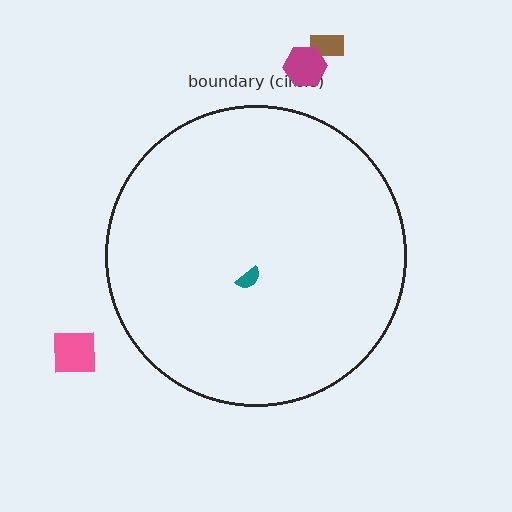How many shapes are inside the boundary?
1 inside, 3 outside.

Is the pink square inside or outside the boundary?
Outside.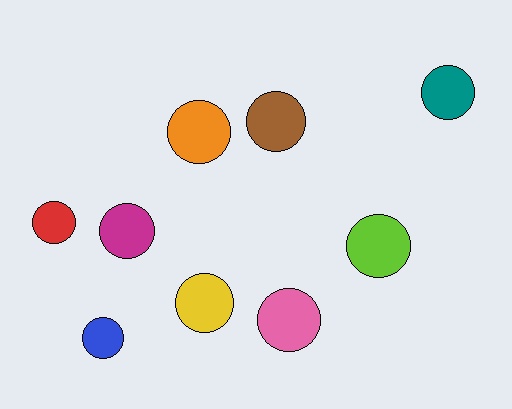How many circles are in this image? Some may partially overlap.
There are 9 circles.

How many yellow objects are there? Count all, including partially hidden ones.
There is 1 yellow object.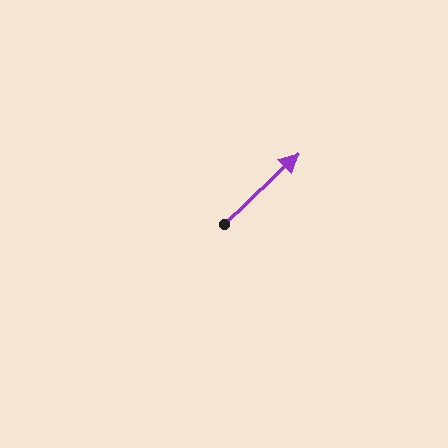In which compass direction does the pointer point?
Northeast.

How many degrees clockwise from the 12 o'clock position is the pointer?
Approximately 47 degrees.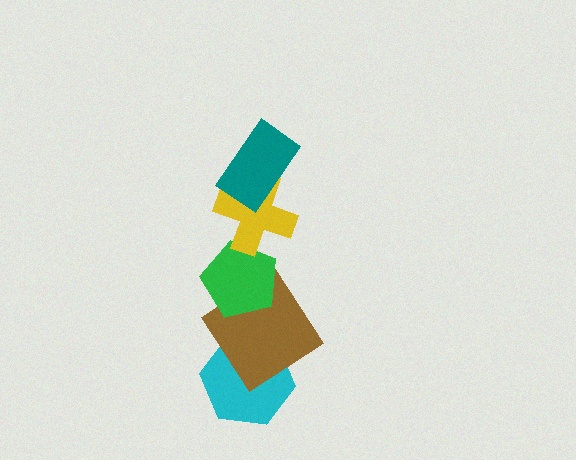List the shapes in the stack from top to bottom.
From top to bottom: the teal rectangle, the yellow cross, the green pentagon, the brown diamond, the cyan hexagon.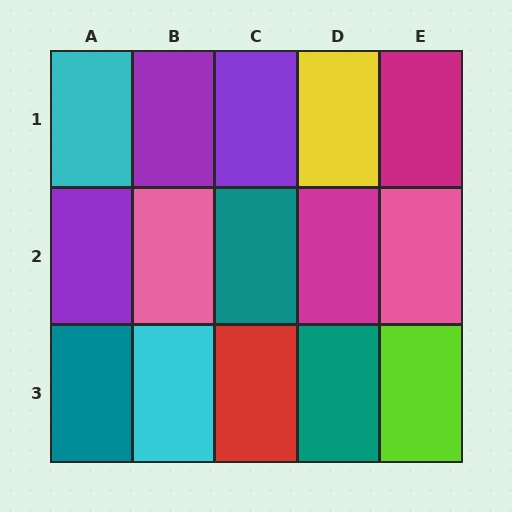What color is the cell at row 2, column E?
Pink.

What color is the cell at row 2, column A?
Purple.